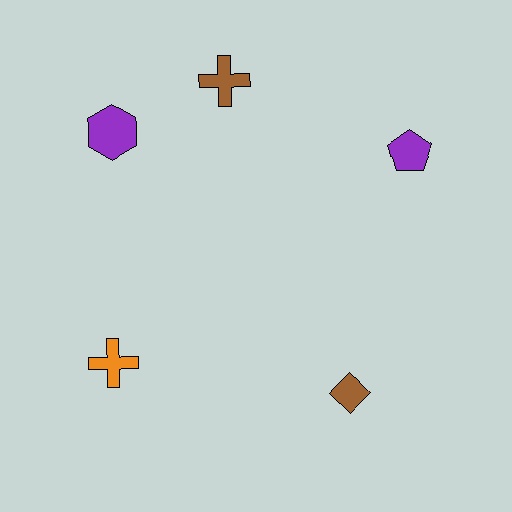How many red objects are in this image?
There are no red objects.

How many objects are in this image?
There are 5 objects.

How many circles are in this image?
There are no circles.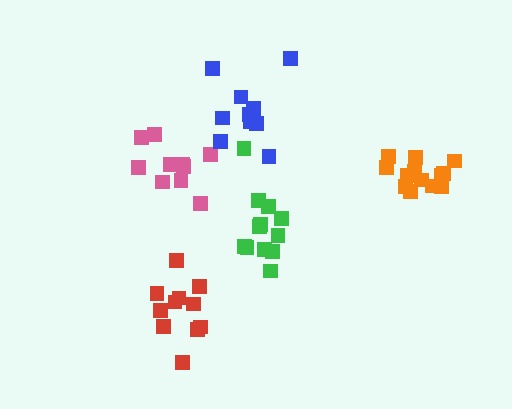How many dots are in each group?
Group 1: 11 dots, Group 2: 12 dots, Group 3: 10 dots, Group 4: 13 dots, Group 5: 10 dots (56 total).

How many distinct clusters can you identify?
There are 5 distinct clusters.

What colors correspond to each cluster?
The clusters are colored: red, green, pink, orange, blue.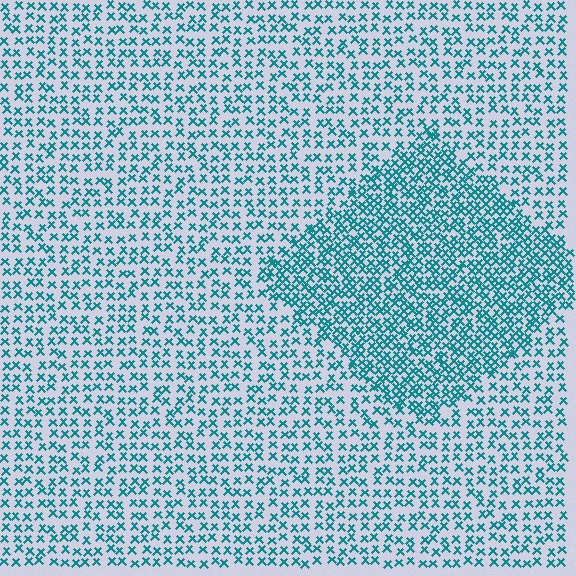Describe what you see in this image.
The image contains small teal elements arranged at two different densities. A diamond-shaped region is visible where the elements are more densely packed than the surrounding area.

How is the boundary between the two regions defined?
The boundary is defined by a change in element density (approximately 1.9x ratio). All elements are the same color, size, and shape.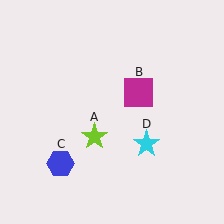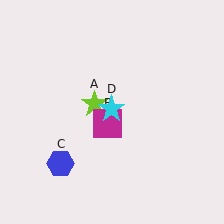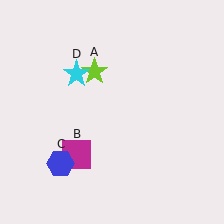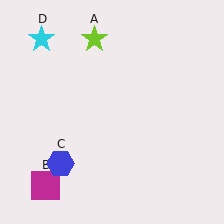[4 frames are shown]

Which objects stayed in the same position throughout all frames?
Blue hexagon (object C) remained stationary.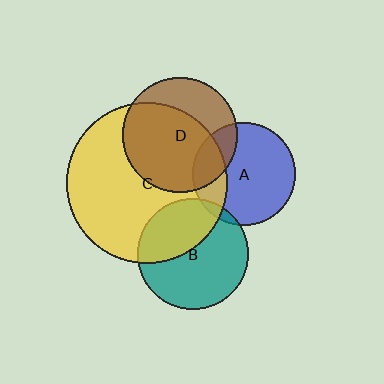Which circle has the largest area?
Circle C (yellow).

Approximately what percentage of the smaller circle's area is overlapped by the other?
Approximately 20%.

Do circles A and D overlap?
Yes.